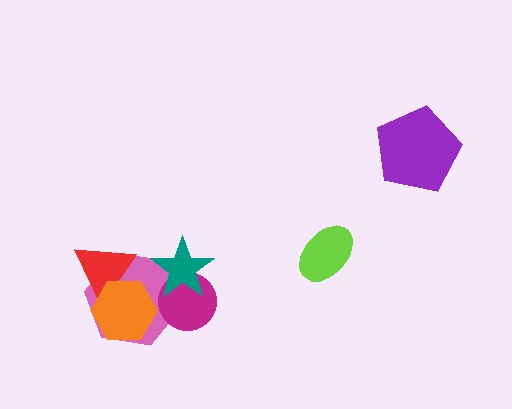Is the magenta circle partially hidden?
Yes, it is partially covered by another shape.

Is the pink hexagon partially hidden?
Yes, it is partially covered by another shape.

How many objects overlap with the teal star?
2 objects overlap with the teal star.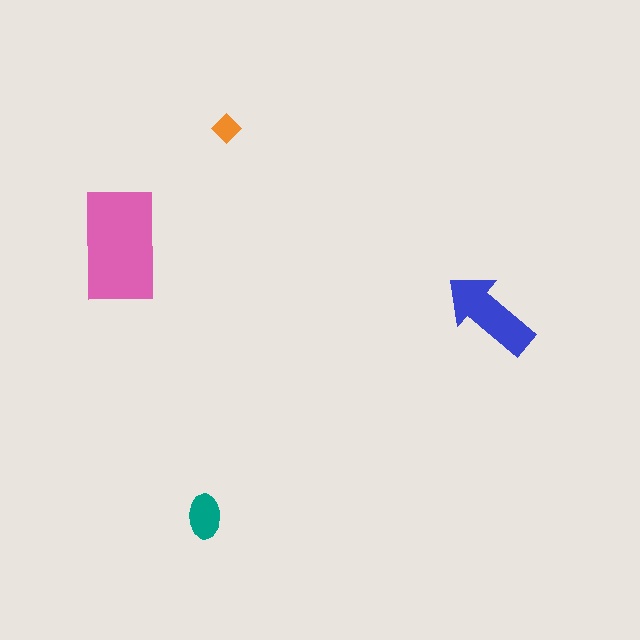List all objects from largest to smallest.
The pink rectangle, the blue arrow, the teal ellipse, the orange diamond.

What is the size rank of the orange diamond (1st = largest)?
4th.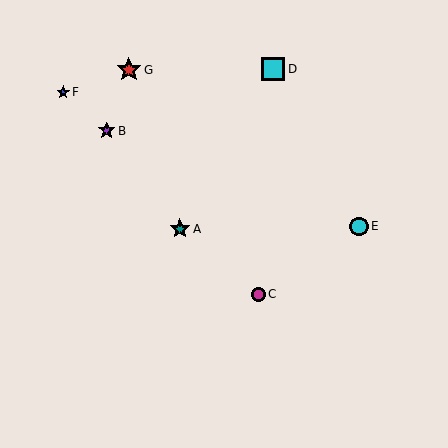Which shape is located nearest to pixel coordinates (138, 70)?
The red star (labeled G) at (129, 70) is nearest to that location.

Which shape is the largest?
The red star (labeled G) is the largest.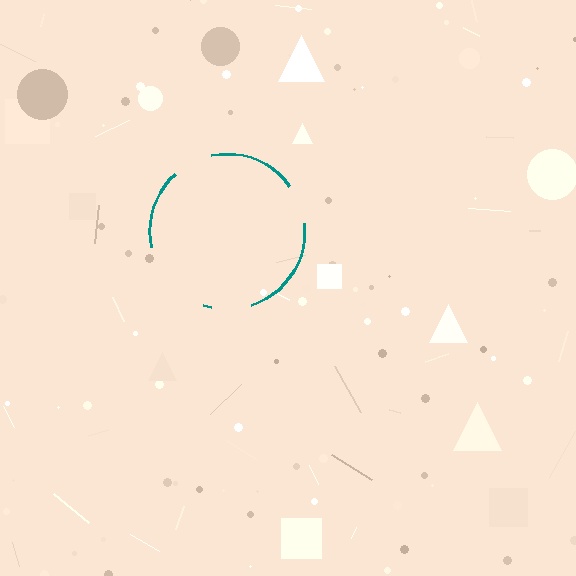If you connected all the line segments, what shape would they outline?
They would outline a circle.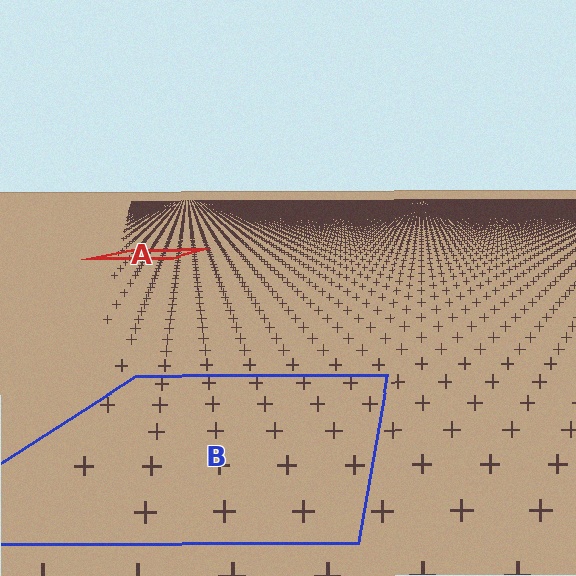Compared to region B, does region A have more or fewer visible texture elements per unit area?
Region A has more texture elements per unit area — they are packed more densely because it is farther away.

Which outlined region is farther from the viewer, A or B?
Region A is farther from the viewer — the texture elements inside it appear smaller and more densely packed.